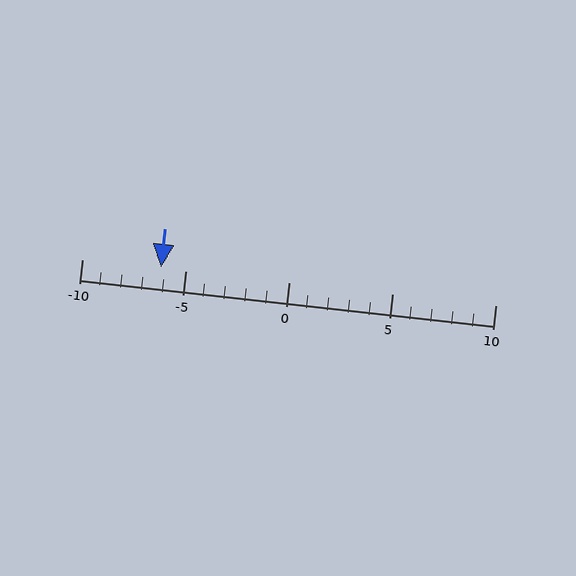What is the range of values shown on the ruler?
The ruler shows values from -10 to 10.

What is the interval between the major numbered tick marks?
The major tick marks are spaced 5 units apart.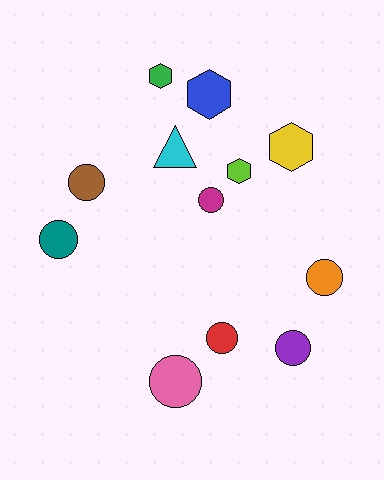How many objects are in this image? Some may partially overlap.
There are 12 objects.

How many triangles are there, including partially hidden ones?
There is 1 triangle.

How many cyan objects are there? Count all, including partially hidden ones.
There is 1 cyan object.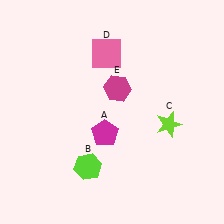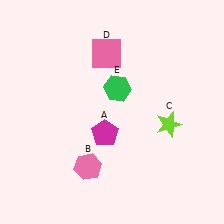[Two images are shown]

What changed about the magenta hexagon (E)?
In Image 1, E is magenta. In Image 2, it changed to green.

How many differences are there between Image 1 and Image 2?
There are 2 differences between the two images.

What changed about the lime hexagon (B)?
In Image 1, B is lime. In Image 2, it changed to pink.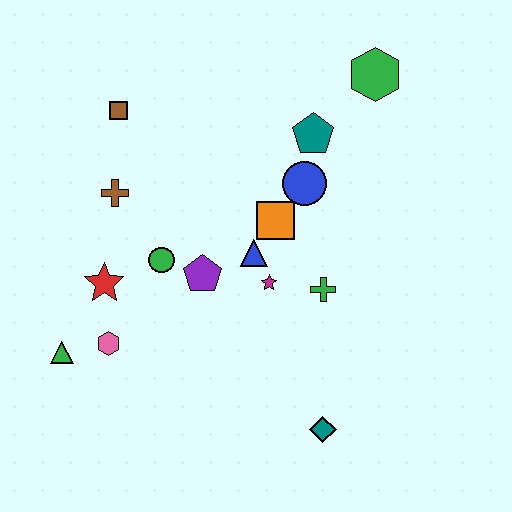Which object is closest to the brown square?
The brown cross is closest to the brown square.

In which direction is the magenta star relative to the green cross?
The magenta star is to the left of the green cross.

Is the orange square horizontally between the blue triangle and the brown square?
No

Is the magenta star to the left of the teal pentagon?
Yes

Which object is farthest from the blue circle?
The green triangle is farthest from the blue circle.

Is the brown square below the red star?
No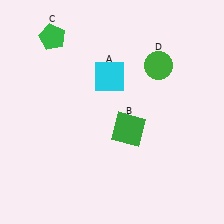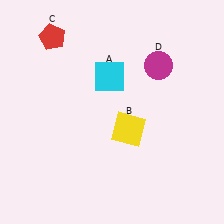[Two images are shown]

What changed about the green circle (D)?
In Image 1, D is green. In Image 2, it changed to magenta.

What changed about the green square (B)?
In Image 1, B is green. In Image 2, it changed to yellow.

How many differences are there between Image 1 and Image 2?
There are 3 differences between the two images.